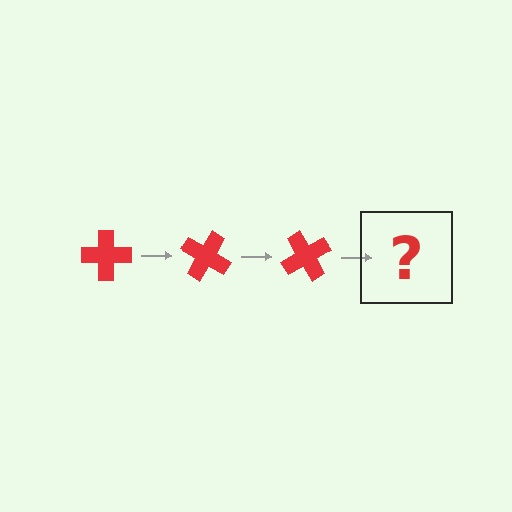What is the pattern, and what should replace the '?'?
The pattern is that the cross rotates 30 degrees each step. The '?' should be a red cross rotated 90 degrees.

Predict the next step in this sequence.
The next step is a red cross rotated 90 degrees.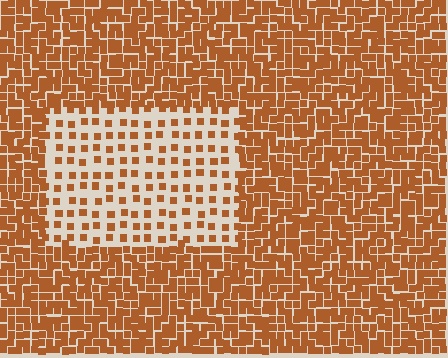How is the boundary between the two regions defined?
The boundary is defined by a change in element density (approximately 2.8x ratio). All elements are the same color, size, and shape.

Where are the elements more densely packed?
The elements are more densely packed outside the rectangle boundary.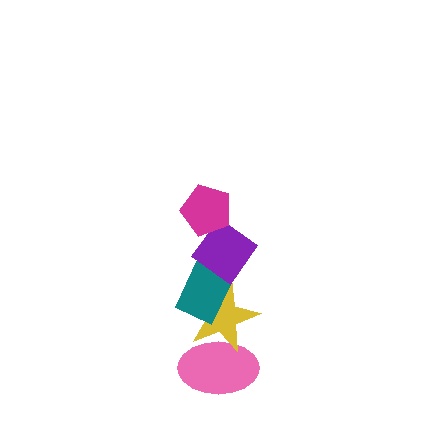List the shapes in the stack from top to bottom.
From top to bottom: the magenta pentagon, the purple diamond, the teal rectangle, the yellow star, the pink ellipse.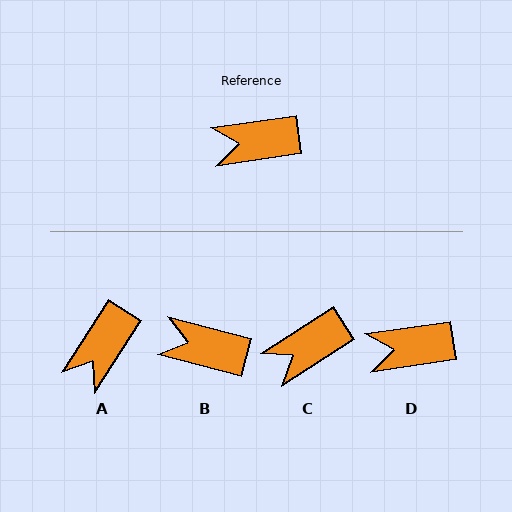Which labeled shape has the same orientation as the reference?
D.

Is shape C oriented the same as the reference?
No, it is off by about 24 degrees.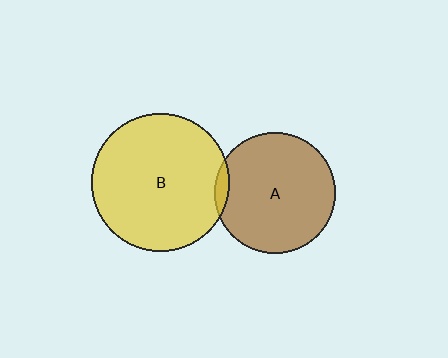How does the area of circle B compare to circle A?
Approximately 1.3 times.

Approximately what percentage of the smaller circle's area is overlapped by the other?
Approximately 5%.